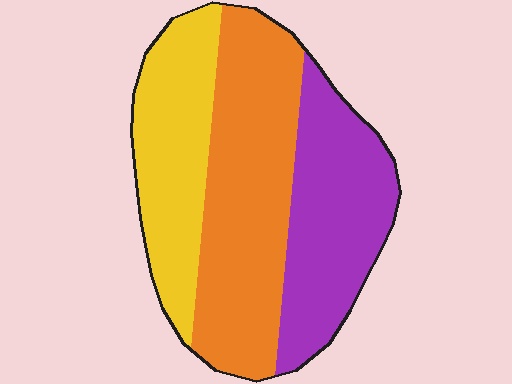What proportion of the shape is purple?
Purple takes up about one third (1/3) of the shape.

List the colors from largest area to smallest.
From largest to smallest: orange, purple, yellow.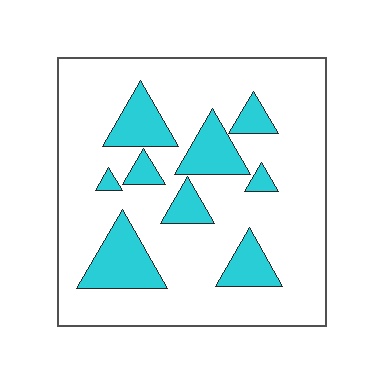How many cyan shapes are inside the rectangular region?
9.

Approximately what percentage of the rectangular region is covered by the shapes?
Approximately 20%.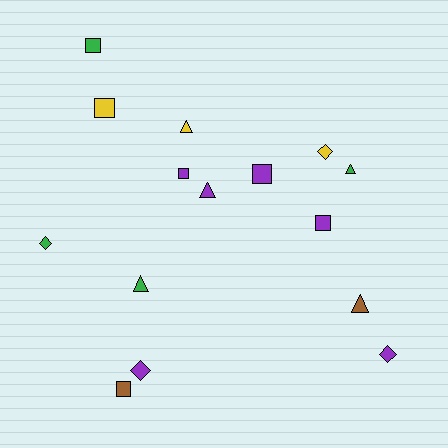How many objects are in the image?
There are 15 objects.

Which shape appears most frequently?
Square, with 6 objects.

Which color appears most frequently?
Purple, with 6 objects.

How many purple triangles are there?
There is 1 purple triangle.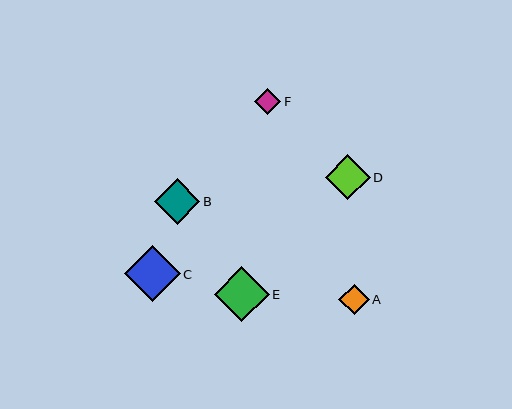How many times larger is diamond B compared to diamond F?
Diamond B is approximately 1.7 times the size of diamond F.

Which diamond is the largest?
Diamond C is the largest with a size of approximately 56 pixels.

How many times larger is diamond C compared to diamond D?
Diamond C is approximately 1.2 times the size of diamond D.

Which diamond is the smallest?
Diamond F is the smallest with a size of approximately 26 pixels.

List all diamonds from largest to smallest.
From largest to smallest: C, E, B, D, A, F.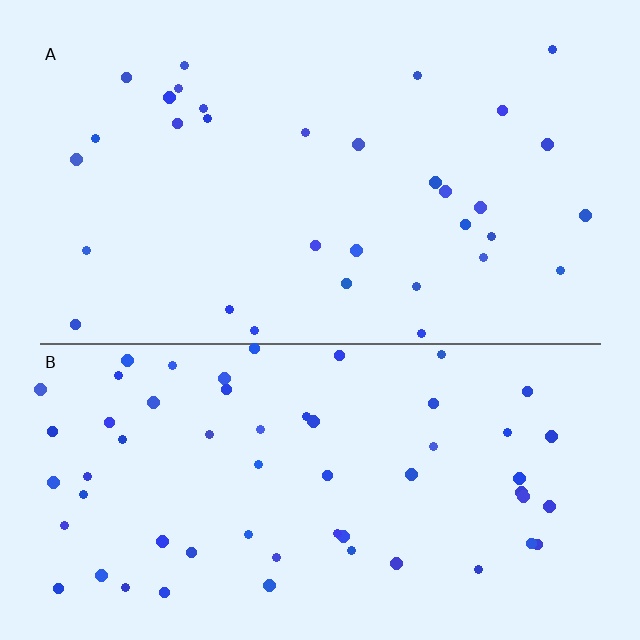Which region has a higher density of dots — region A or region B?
B (the bottom).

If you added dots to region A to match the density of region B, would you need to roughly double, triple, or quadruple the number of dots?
Approximately double.